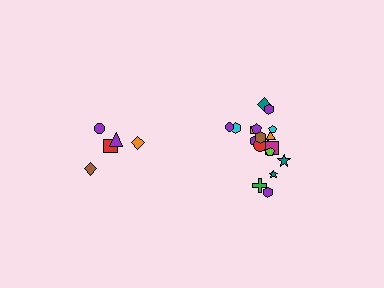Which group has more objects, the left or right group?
The right group.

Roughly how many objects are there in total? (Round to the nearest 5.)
Roughly 25 objects in total.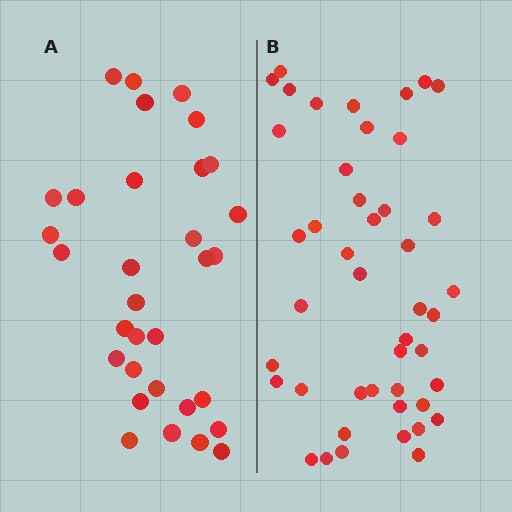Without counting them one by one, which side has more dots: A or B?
Region B (the right region) has more dots.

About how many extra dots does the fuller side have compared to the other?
Region B has approximately 15 more dots than region A.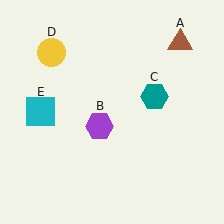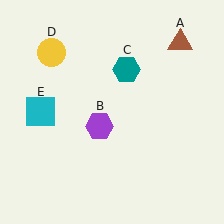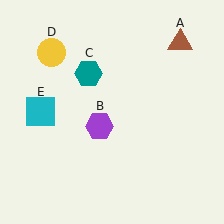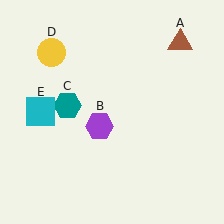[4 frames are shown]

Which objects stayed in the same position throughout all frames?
Brown triangle (object A) and purple hexagon (object B) and yellow circle (object D) and cyan square (object E) remained stationary.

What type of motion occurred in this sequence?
The teal hexagon (object C) rotated counterclockwise around the center of the scene.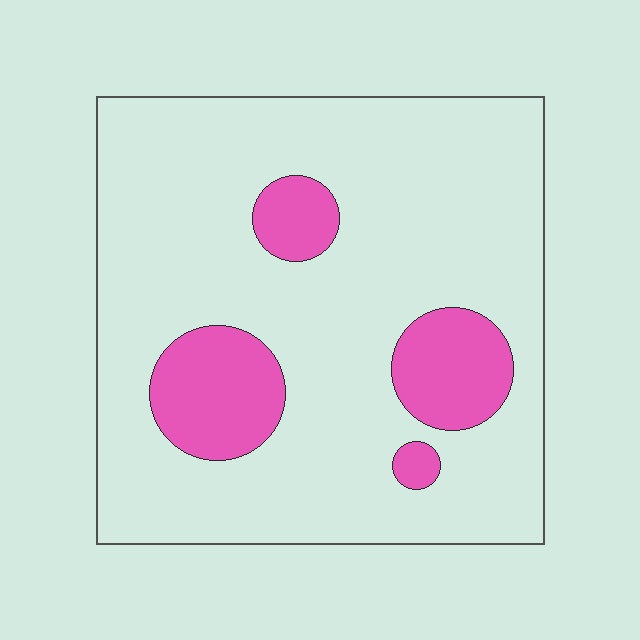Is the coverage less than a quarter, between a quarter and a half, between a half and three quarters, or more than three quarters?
Less than a quarter.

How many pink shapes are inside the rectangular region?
4.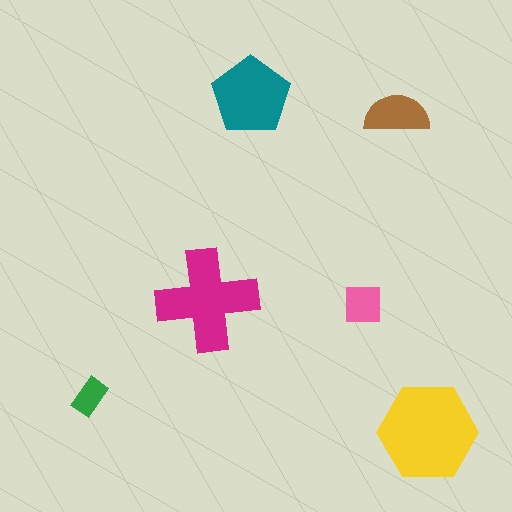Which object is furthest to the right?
The yellow hexagon is rightmost.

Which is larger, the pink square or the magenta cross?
The magenta cross.